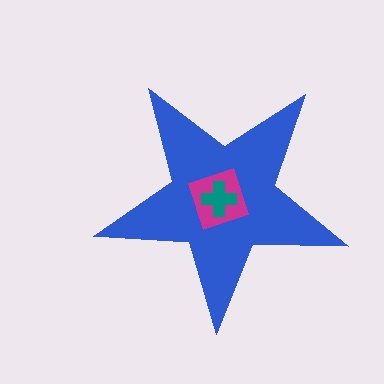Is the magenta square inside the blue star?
Yes.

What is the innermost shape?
The teal cross.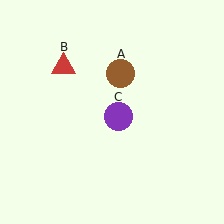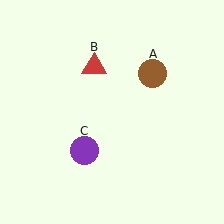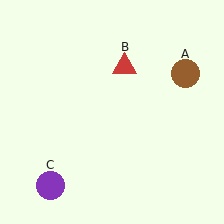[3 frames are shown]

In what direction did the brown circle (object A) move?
The brown circle (object A) moved right.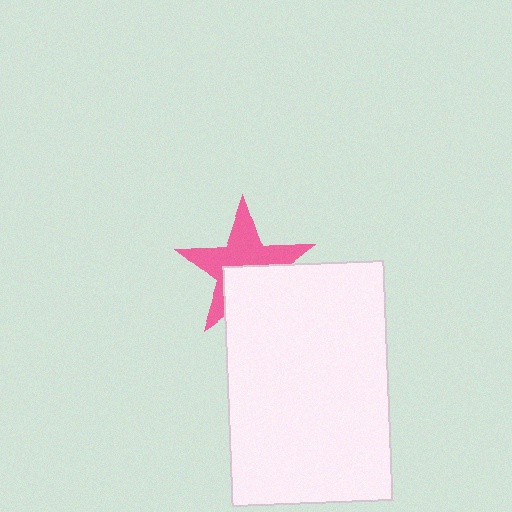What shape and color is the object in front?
The object in front is a white rectangle.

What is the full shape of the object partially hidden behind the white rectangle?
The partially hidden object is a pink star.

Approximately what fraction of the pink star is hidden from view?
Roughly 40% of the pink star is hidden behind the white rectangle.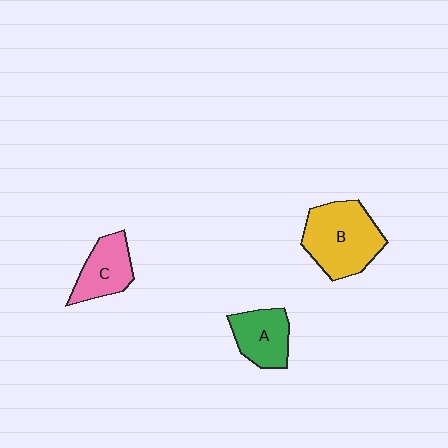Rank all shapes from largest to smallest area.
From largest to smallest: B (yellow), A (green), C (pink).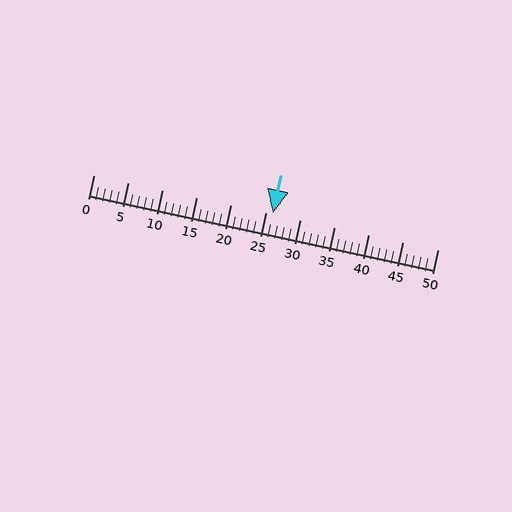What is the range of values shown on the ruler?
The ruler shows values from 0 to 50.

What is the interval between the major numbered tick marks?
The major tick marks are spaced 5 units apart.